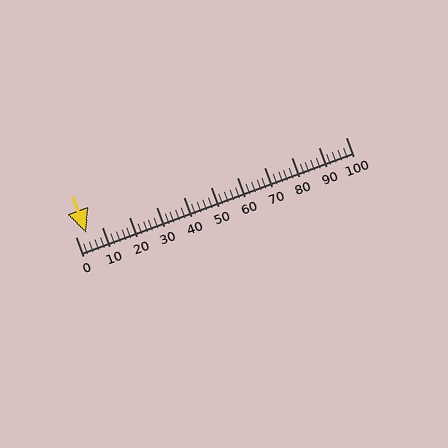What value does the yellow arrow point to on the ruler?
The yellow arrow points to approximately 4.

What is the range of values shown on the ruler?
The ruler shows values from 0 to 100.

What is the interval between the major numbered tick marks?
The major tick marks are spaced 10 units apart.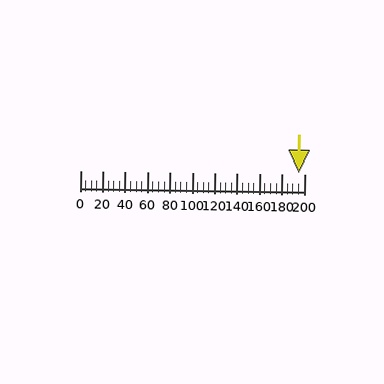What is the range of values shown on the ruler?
The ruler shows values from 0 to 200.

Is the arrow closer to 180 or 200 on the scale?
The arrow is closer to 200.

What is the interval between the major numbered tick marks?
The major tick marks are spaced 20 units apart.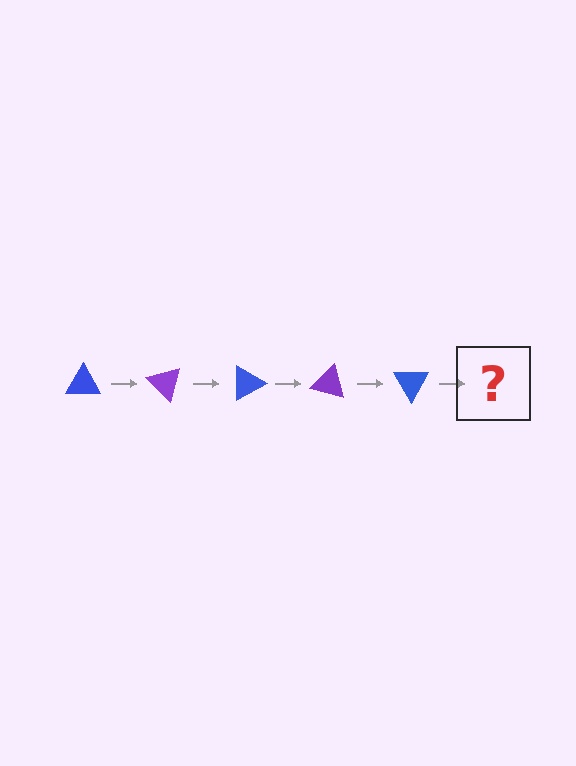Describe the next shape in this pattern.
It should be a purple triangle, rotated 225 degrees from the start.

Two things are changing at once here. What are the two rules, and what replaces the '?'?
The two rules are that it rotates 45 degrees each step and the color cycles through blue and purple. The '?' should be a purple triangle, rotated 225 degrees from the start.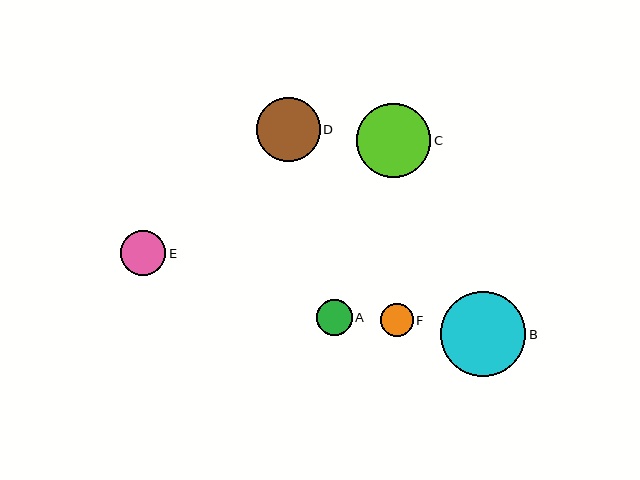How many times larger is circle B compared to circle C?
Circle B is approximately 1.1 times the size of circle C.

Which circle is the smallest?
Circle F is the smallest with a size of approximately 33 pixels.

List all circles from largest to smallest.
From largest to smallest: B, C, D, E, A, F.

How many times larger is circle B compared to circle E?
Circle B is approximately 1.9 times the size of circle E.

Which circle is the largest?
Circle B is the largest with a size of approximately 85 pixels.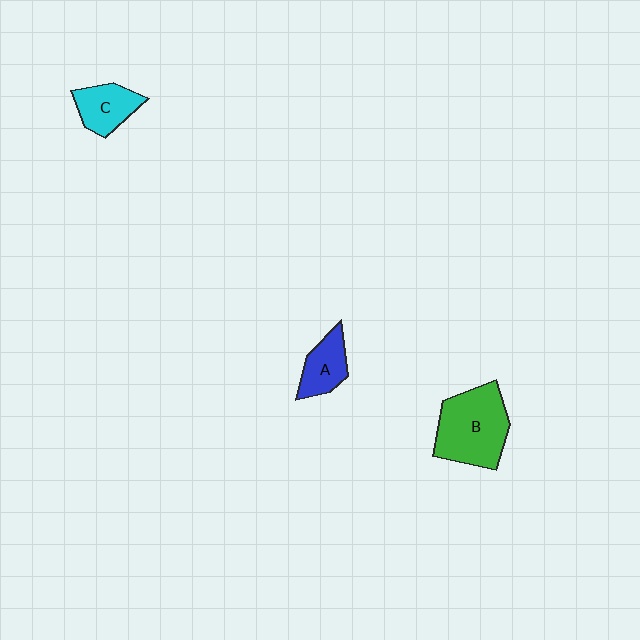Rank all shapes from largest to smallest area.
From largest to smallest: B (green), C (cyan), A (blue).